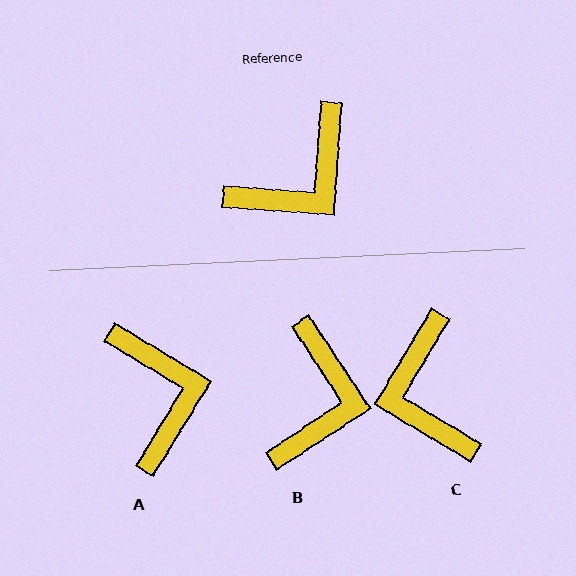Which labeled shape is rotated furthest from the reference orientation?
C, about 117 degrees away.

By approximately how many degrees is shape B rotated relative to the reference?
Approximately 38 degrees counter-clockwise.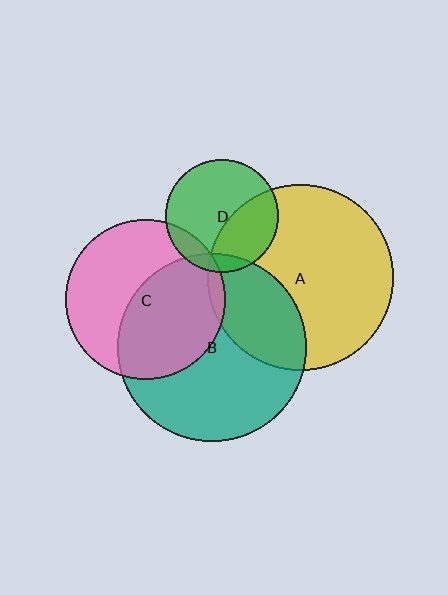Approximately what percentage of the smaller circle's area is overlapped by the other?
Approximately 35%.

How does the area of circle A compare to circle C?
Approximately 1.3 times.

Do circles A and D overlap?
Yes.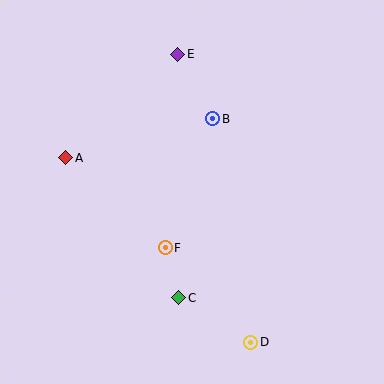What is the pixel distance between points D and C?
The distance between D and C is 85 pixels.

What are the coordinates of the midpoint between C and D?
The midpoint between C and D is at (215, 320).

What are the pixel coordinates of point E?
Point E is at (178, 54).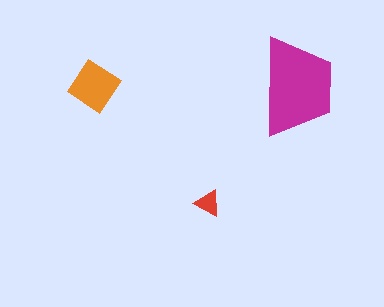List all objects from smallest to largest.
The red triangle, the orange diamond, the magenta trapezoid.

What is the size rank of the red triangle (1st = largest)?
3rd.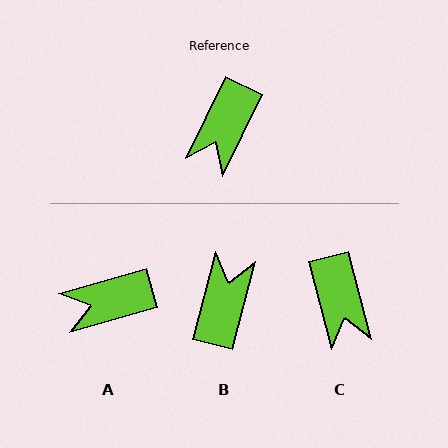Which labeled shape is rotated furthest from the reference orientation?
B, about 168 degrees away.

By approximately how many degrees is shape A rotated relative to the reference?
Approximately 48 degrees clockwise.